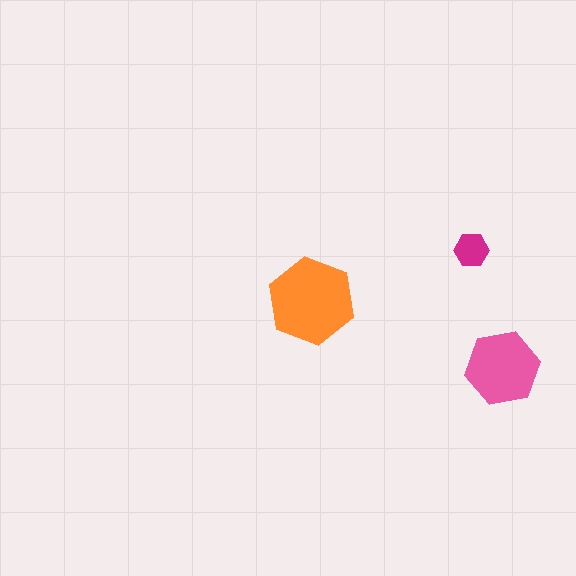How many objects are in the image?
There are 3 objects in the image.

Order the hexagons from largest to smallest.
the orange one, the pink one, the magenta one.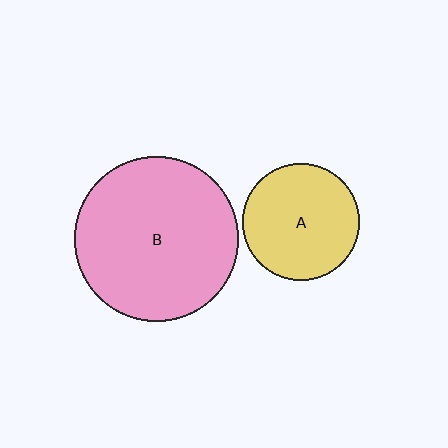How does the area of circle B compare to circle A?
Approximately 2.0 times.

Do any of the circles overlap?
No, none of the circles overlap.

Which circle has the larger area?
Circle B (pink).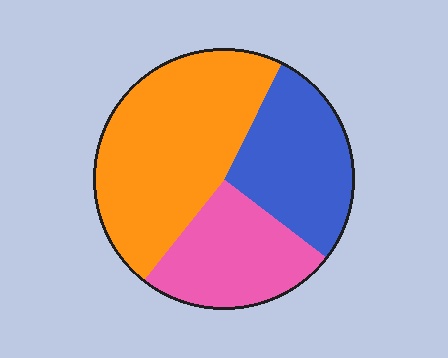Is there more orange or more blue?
Orange.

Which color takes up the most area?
Orange, at roughly 45%.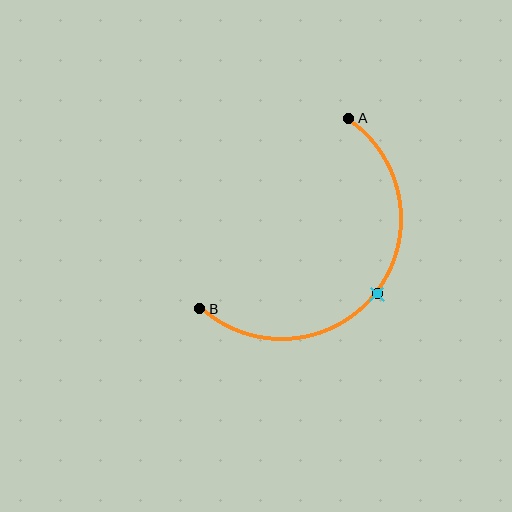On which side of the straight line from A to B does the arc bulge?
The arc bulges below and to the right of the straight line connecting A and B.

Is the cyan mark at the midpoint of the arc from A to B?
Yes. The cyan mark lies on the arc at equal arc-length from both A and B — it is the arc midpoint.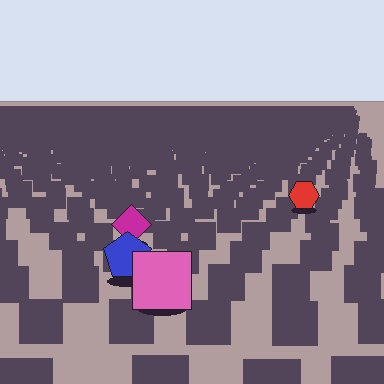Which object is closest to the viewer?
The pink square is closest. The texture marks near it are larger and more spread out.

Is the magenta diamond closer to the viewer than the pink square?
No. The pink square is closer — you can tell from the texture gradient: the ground texture is coarser near it.